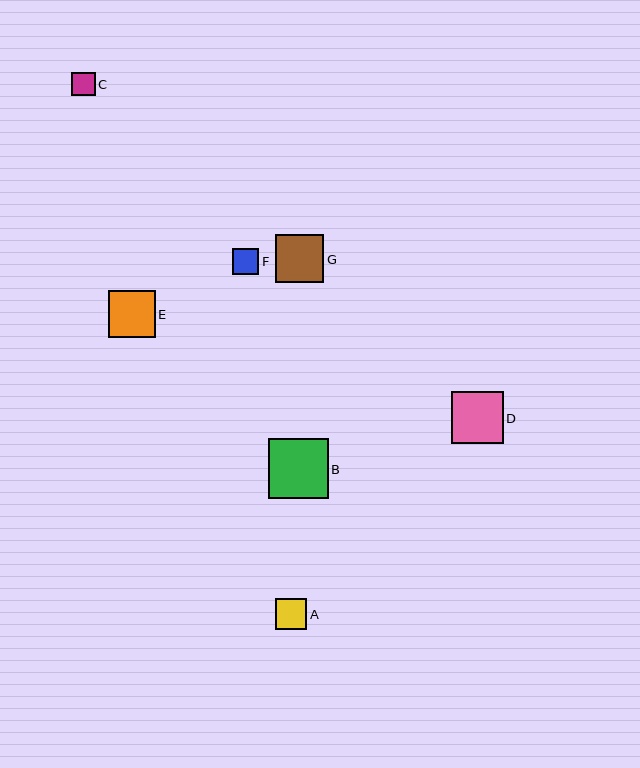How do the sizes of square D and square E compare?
Square D and square E are approximately the same size.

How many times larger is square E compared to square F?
Square E is approximately 1.8 times the size of square F.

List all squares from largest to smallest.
From largest to smallest: B, D, G, E, A, F, C.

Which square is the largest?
Square B is the largest with a size of approximately 59 pixels.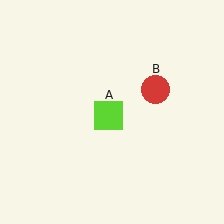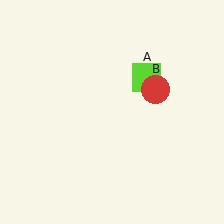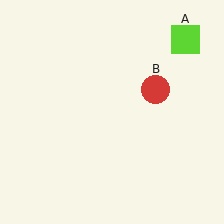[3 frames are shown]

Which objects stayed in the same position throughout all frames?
Red circle (object B) remained stationary.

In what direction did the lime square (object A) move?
The lime square (object A) moved up and to the right.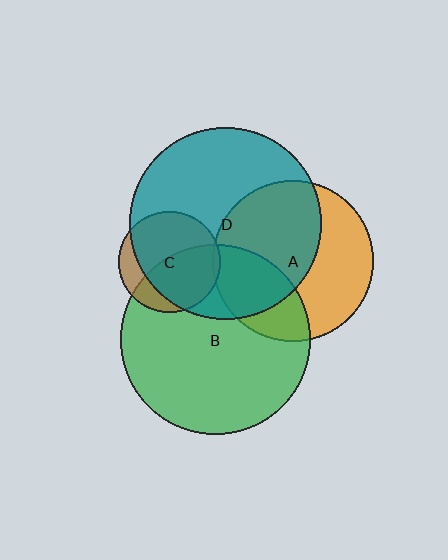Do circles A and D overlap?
Yes.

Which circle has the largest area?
Circle D (teal).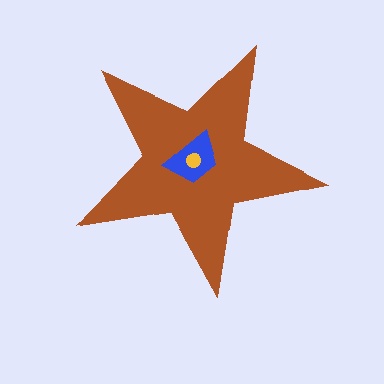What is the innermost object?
The yellow circle.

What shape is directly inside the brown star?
The blue trapezoid.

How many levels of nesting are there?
3.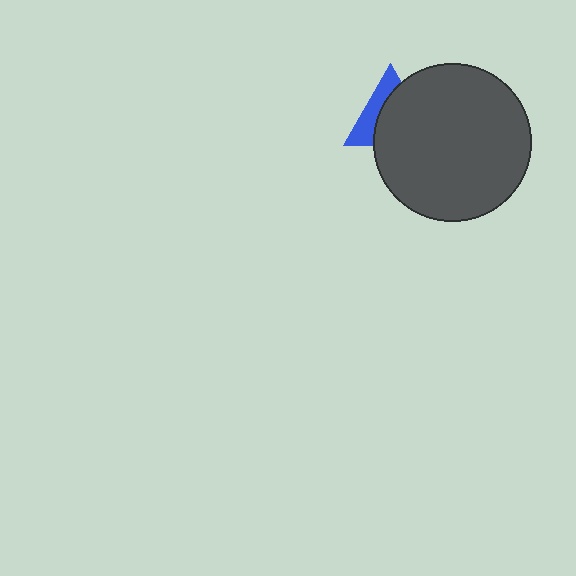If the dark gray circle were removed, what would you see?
You would see the complete blue triangle.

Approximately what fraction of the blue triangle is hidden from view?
Roughly 62% of the blue triangle is hidden behind the dark gray circle.